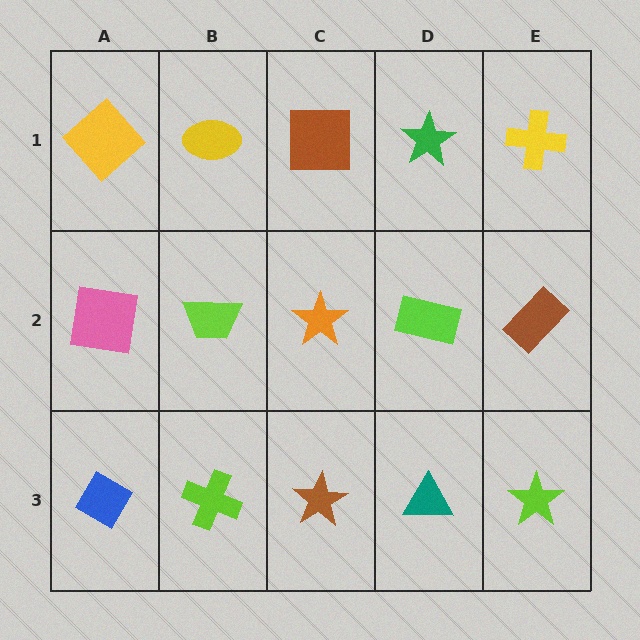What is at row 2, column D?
A lime rectangle.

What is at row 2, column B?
A lime trapezoid.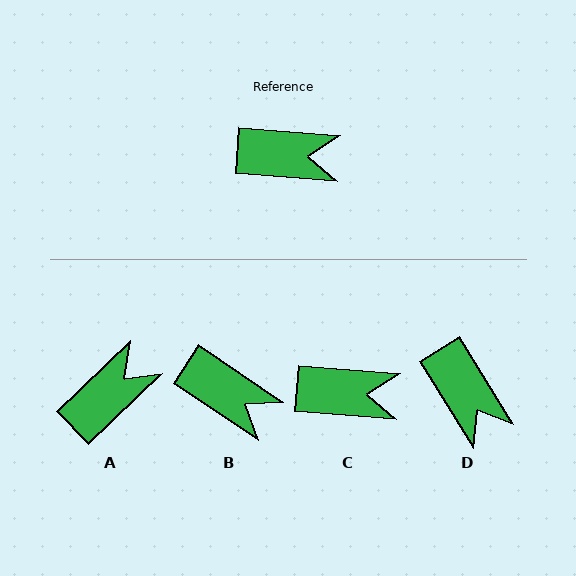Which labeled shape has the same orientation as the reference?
C.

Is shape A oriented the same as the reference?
No, it is off by about 48 degrees.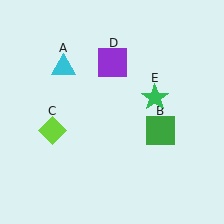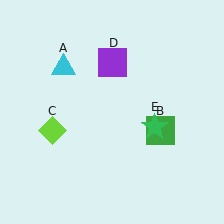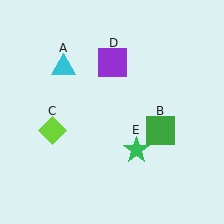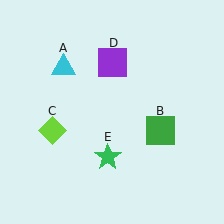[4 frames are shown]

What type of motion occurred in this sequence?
The green star (object E) rotated clockwise around the center of the scene.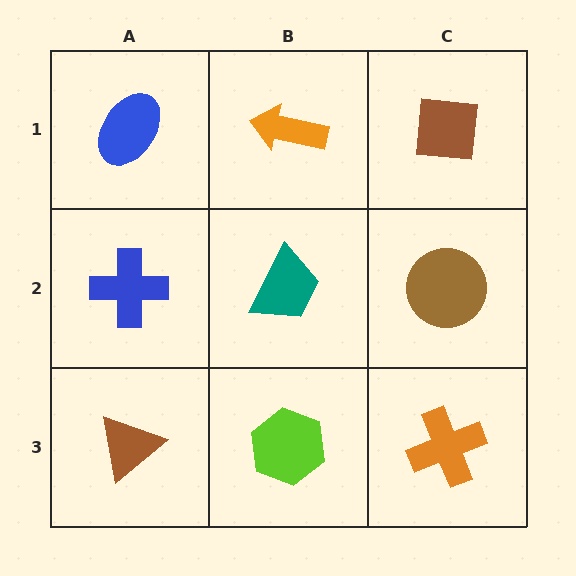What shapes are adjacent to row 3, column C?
A brown circle (row 2, column C), a lime hexagon (row 3, column B).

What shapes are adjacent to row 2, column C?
A brown square (row 1, column C), an orange cross (row 3, column C), a teal trapezoid (row 2, column B).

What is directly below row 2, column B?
A lime hexagon.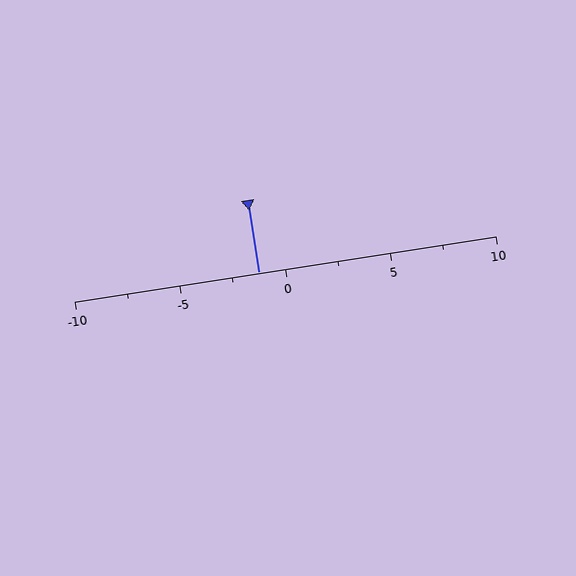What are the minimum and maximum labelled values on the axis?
The axis runs from -10 to 10.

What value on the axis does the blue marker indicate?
The marker indicates approximately -1.2.